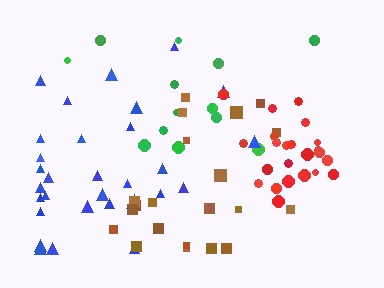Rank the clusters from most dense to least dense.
red, blue, green, brown.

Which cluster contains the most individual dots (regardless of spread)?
Blue (31).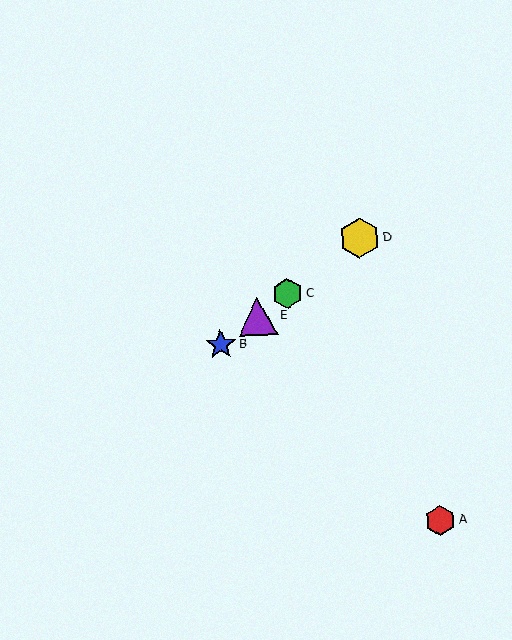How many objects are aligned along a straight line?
4 objects (B, C, D, E) are aligned along a straight line.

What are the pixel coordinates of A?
Object A is at (440, 520).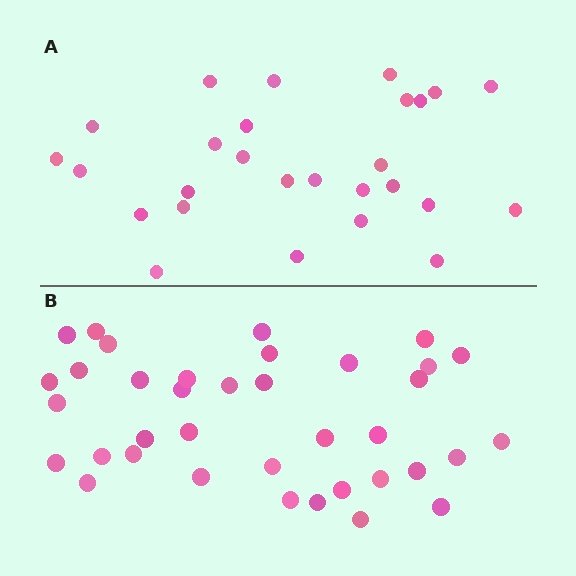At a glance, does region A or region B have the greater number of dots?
Region B (the bottom region) has more dots.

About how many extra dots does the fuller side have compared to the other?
Region B has roughly 10 or so more dots than region A.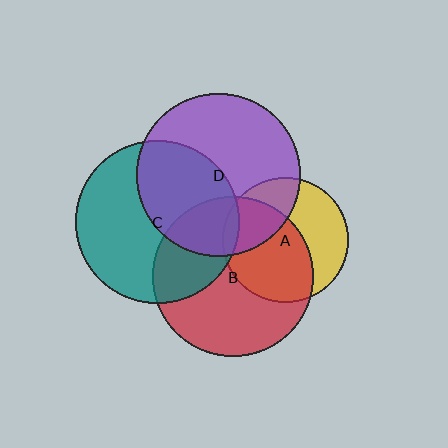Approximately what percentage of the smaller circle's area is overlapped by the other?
Approximately 55%.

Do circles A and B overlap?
Yes.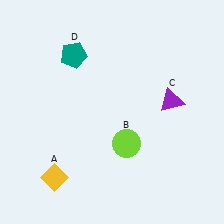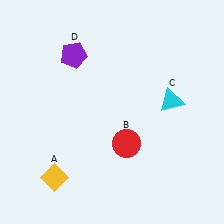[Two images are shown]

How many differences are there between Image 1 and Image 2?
There are 3 differences between the two images.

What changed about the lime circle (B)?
In Image 1, B is lime. In Image 2, it changed to red.